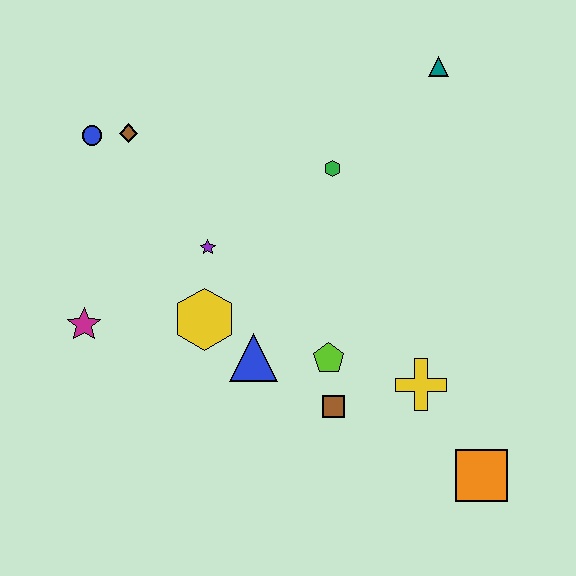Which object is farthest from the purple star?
The orange square is farthest from the purple star.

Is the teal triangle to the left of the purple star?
No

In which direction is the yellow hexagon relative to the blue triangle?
The yellow hexagon is to the left of the blue triangle.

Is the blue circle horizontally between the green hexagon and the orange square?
No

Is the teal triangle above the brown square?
Yes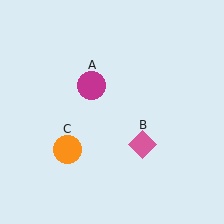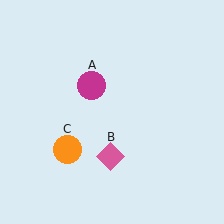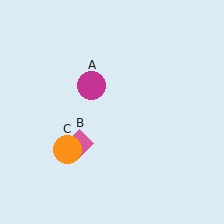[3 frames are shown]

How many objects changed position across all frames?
1 object changed position: pink diamond (object B).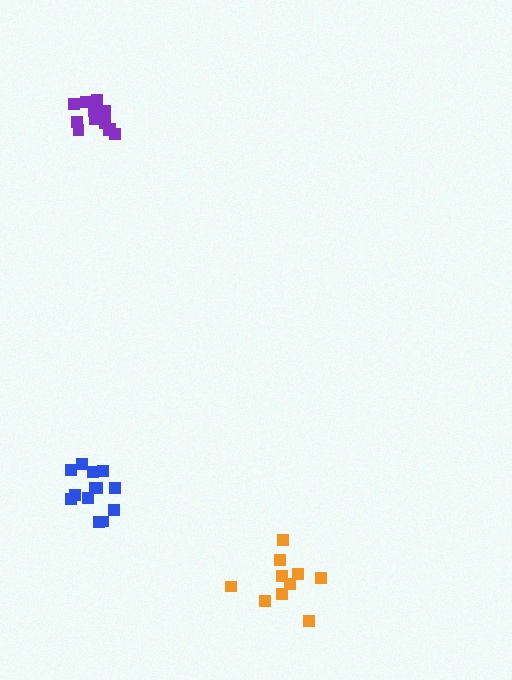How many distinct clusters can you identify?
There are 3 distinct clusters.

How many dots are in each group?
Group 1: 15 dots, Group 2: 10 dots, Group 3: 13 dots (38 total).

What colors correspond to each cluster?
The clusters are colored: purple, orange, blue.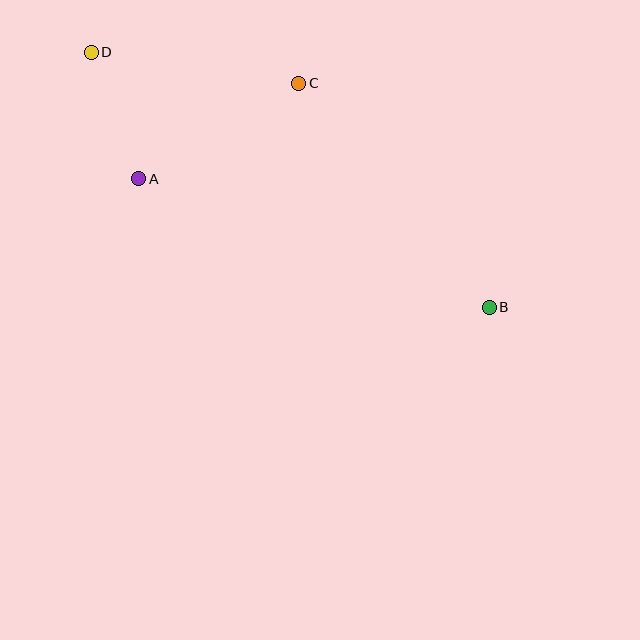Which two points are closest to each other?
Points A and D are closest to each other.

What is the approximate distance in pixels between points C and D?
The distance between C and D is approximately 210 pixels.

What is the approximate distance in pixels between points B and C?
The distance between B and C is approximately 294 pixels.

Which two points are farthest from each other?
Points B and D are farthest from each other.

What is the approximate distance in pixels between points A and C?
The distance between A and C is approximately 186 pixels.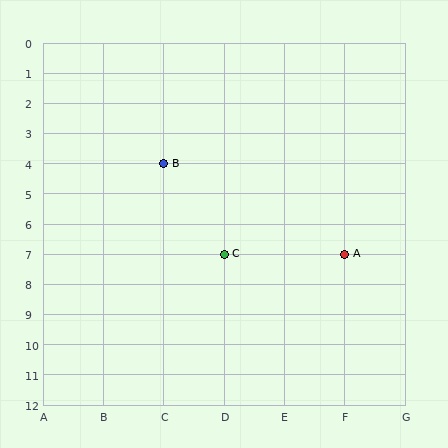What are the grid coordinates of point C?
Point C is at grid coordinates (D, 7).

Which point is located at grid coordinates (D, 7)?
Point C is at (D, 7).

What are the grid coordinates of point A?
Point A is at grid coordinates (F, 7).